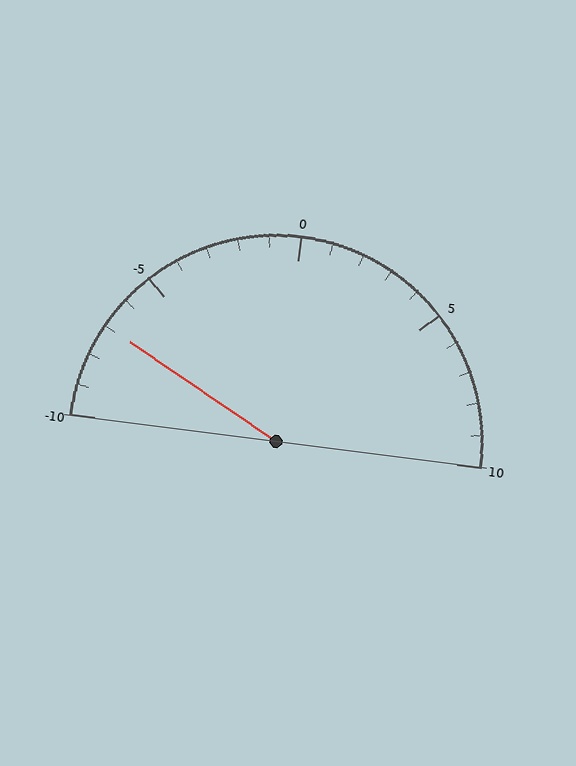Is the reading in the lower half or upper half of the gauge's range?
The reading is in the lower half of the range (-10 to 10).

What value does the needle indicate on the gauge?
The needle indicates approximately -7.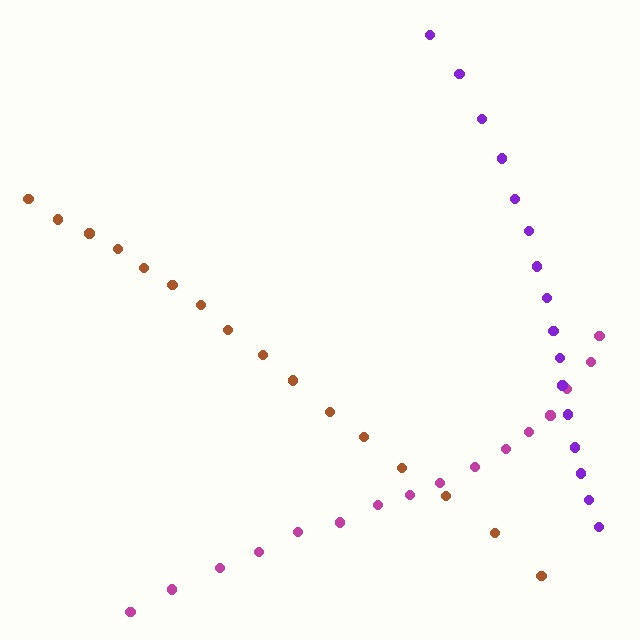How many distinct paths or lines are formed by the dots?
There are 3 distinct paths.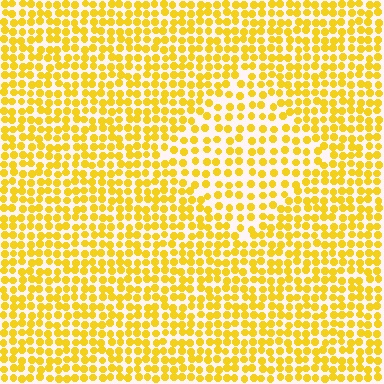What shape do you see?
I see a diamond.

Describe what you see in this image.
The image contains small yellow elements arranged at two different densities. A diamond-shaped region is visible where the elements are less densely packed than the surrounding area.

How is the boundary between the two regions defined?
The boundary is defined by a change in element density (approximately 1.6x ratio). All elements are the same color, size, and shape.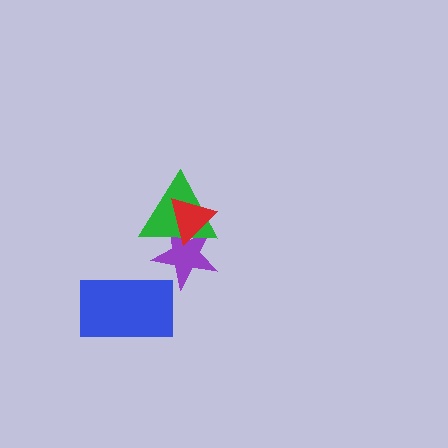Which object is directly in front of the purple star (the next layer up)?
The green triangle is directly in front of the purple star.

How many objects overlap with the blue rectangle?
0 objects overlap with the blue rectangle.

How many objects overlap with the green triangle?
2 objects overlap with the green triangle.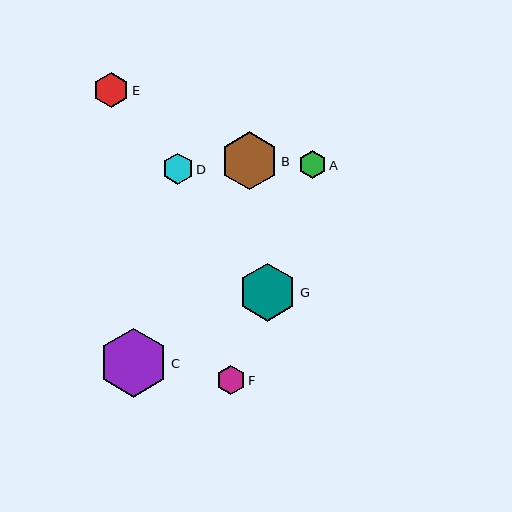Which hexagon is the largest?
Hexagon C is the largest with a size of approximately 69 pixels.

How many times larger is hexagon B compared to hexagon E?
Hexagon B is approximately 1.6 times the size of hexagon E.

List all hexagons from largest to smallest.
From largest to smallest: C, G, B, E, D, F, A.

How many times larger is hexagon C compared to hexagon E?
Hexagon C is approximately 1.9 times the size of hexagon E.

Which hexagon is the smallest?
Hexagon A is the smallest with a size of approximately 28 pixels.